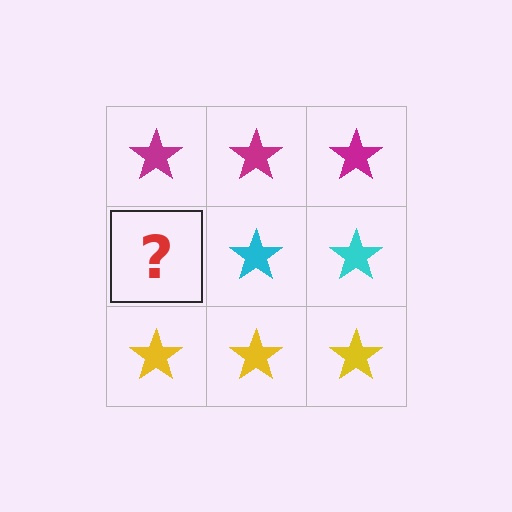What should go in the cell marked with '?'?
The missing cell should contain a cyan star.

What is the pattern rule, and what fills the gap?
The rule is that each row has a consistent color. The gap should be filled with a cyan star.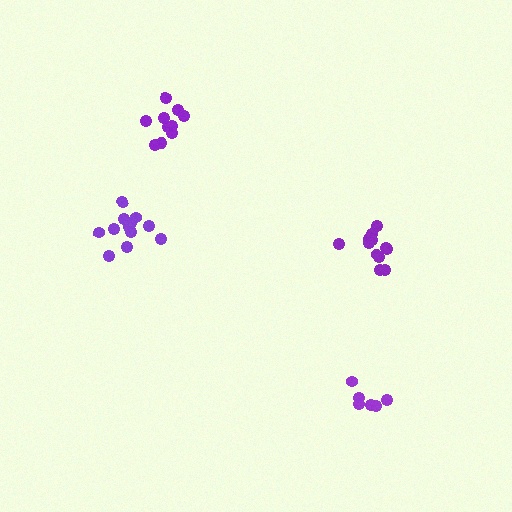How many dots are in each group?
Group 1: 12 dots, Group 2: 12 dots, Group 3: 6 dots, Group 4: 10 dots (40 total).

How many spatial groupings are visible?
There are 4 spatial groupings.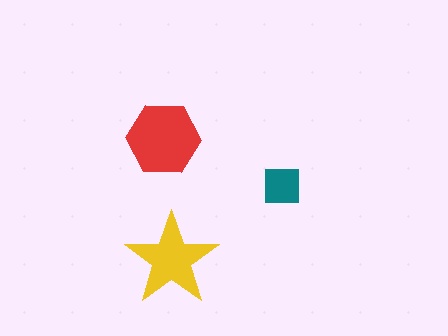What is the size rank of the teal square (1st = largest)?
3rd.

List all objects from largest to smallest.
The red hexagon, the yellow star, the teal square.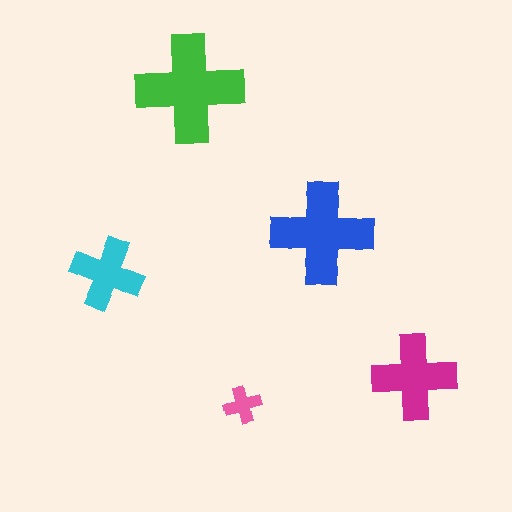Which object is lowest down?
The pink cross is bottommost.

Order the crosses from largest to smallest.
the green one, the blue one, the magenta one, the cyan one, the pink one.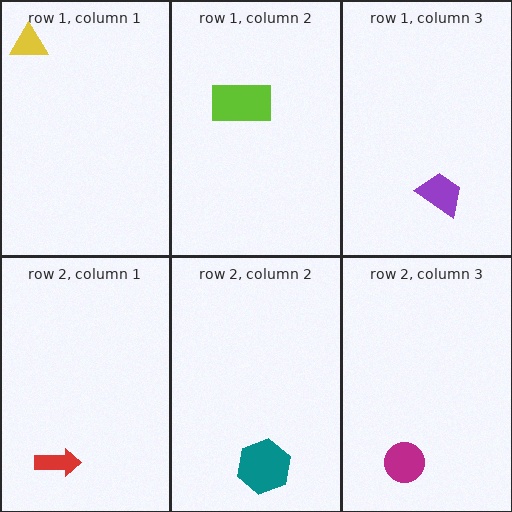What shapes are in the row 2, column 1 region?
The red arrow.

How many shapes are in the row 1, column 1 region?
1.